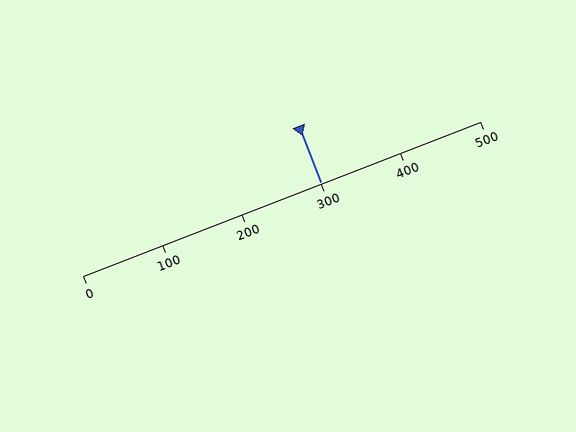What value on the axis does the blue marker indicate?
The marker indicates approximately 300.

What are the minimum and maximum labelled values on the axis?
The axis runs from 0 to 500.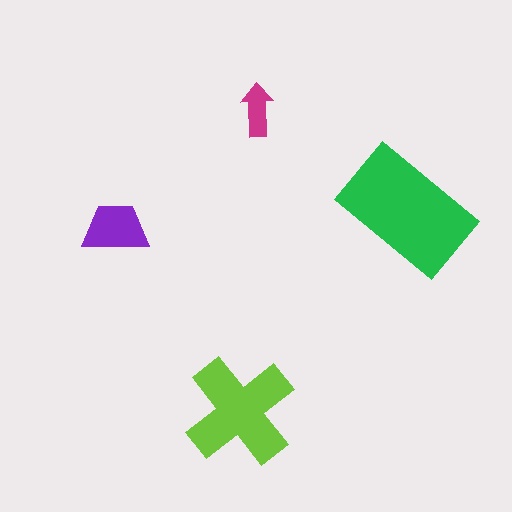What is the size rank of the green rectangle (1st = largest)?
1st.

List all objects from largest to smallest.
The green rectangle, the lime cross, the purple trapezoid, the magenta arrow.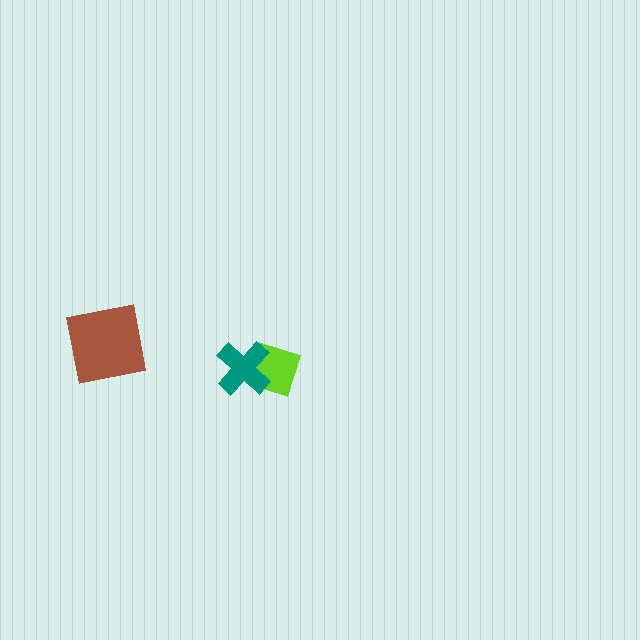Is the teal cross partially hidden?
No, no other shape covers it.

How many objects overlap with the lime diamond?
1 object overlaps with the lime diamond.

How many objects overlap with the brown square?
0 objects overlap with the brown square.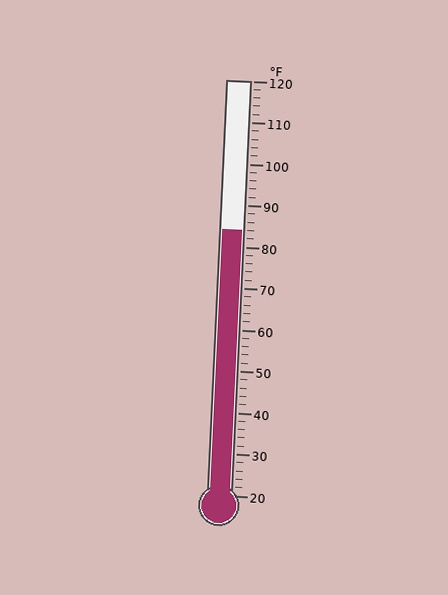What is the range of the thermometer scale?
The thermometer scale ranges from 20°F to 120°F.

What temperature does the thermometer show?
The thermometer shows approximately 84°F.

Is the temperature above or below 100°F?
The temperature is below 100°F.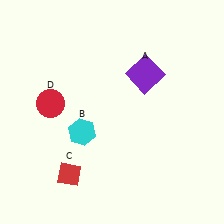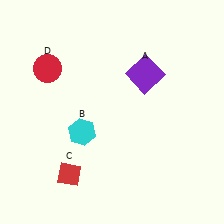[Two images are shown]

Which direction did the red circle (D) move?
The red circle (D) moved up.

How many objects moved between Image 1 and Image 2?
1 object moved between the two images.